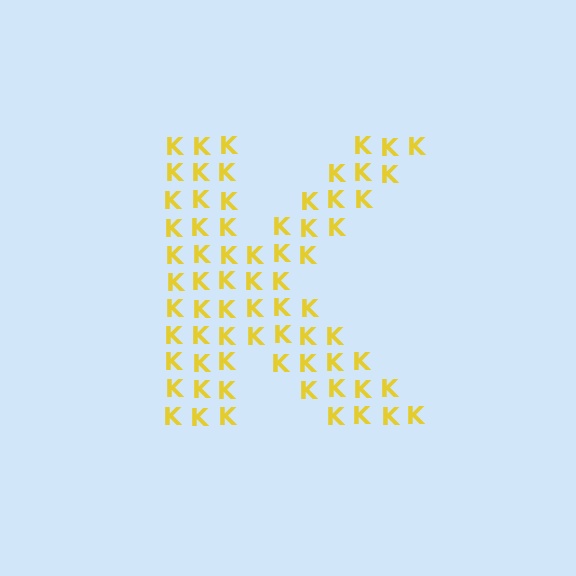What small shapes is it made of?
It is made of small letter K's.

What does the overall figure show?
The overall figure shows the letter K.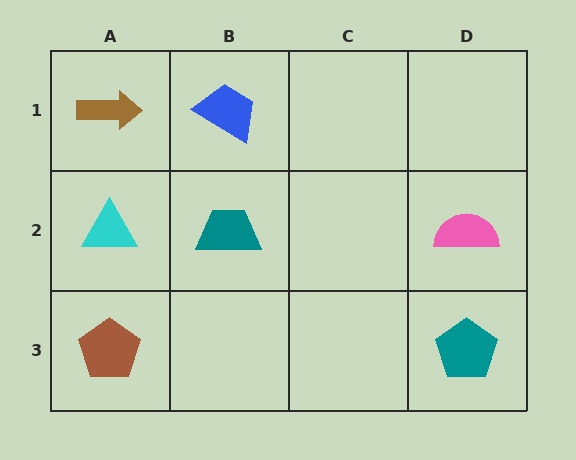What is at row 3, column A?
A brown pentagon.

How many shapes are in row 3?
2 shapes.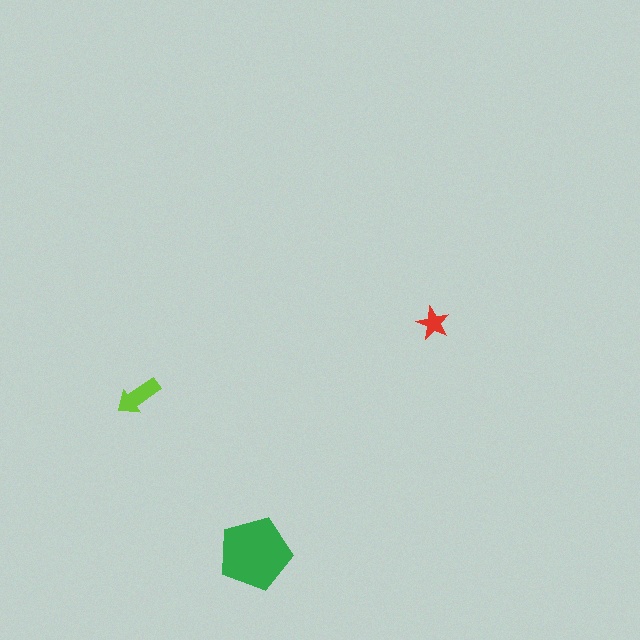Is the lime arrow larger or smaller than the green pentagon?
Smaller.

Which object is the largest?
The green pentagon.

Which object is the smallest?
The red star.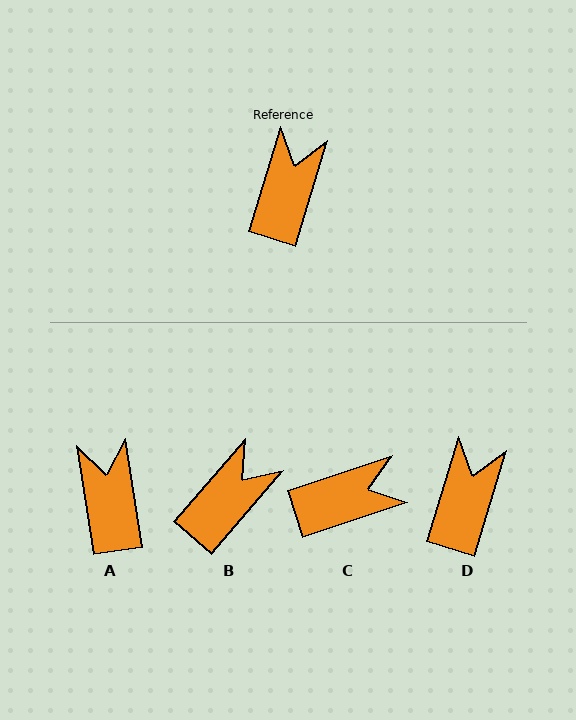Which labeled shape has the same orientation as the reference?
D.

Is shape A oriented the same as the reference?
No, it is off by about 26 degrees.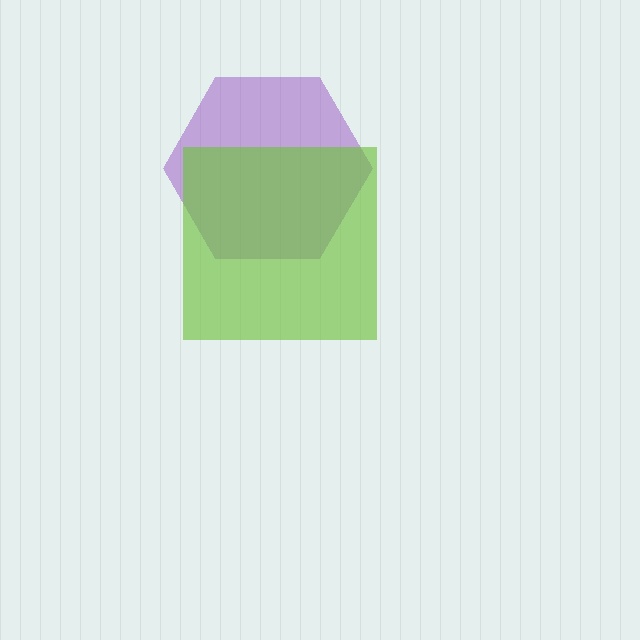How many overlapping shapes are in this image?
There are 2 overlapping shapes in the image.